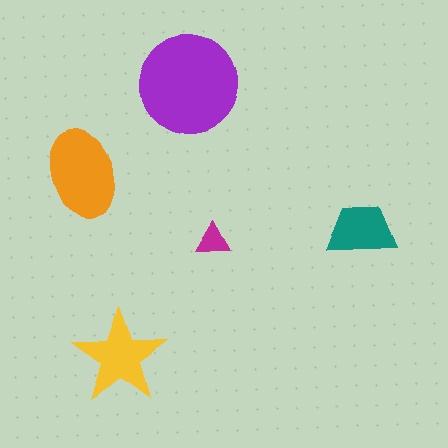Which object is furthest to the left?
The orange ellipse is leftmost.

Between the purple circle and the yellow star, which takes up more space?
The purple circle.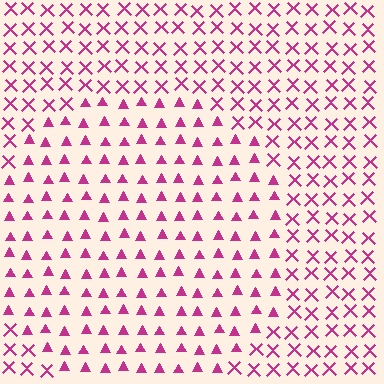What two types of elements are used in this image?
The image uses triangles inside the circle region and X marks outside it.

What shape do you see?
I see a circle.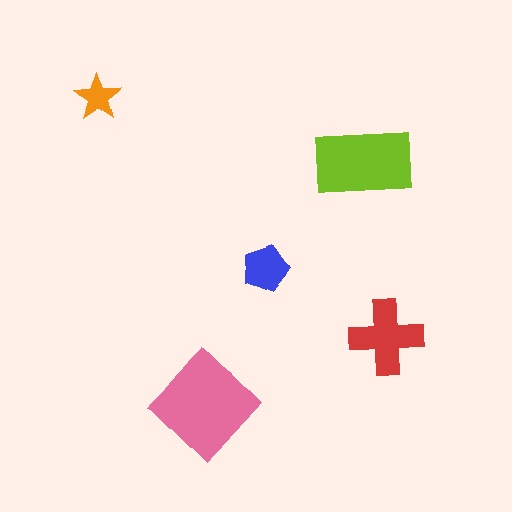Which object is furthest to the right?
The red cross is rightmost.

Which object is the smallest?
The orange star.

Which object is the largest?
The pink diamond.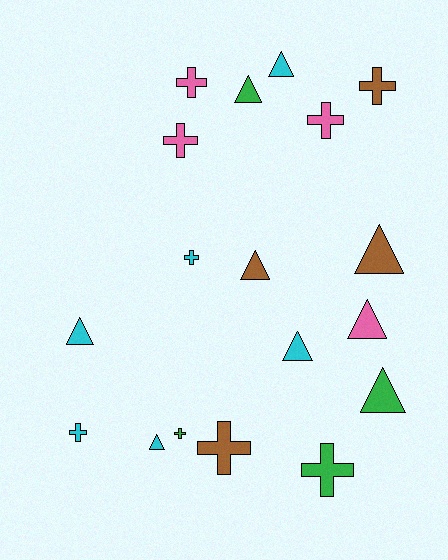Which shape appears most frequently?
Cross, with 9 objects.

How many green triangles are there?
There are 2 green triangles.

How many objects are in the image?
There are 18 objects.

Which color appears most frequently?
Cyan, with 6 objects.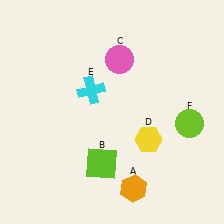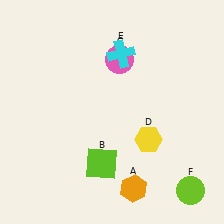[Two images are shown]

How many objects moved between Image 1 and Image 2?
2 objects moved between the two images.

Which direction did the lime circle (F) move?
The lime circle (F) moved down.